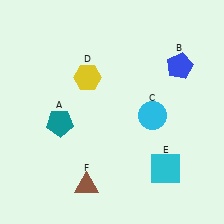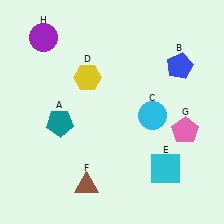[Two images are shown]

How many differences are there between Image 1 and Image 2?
There are 2 differences between the two images.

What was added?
A pink pentagon (G), a purple circle (H) were added in Image 2.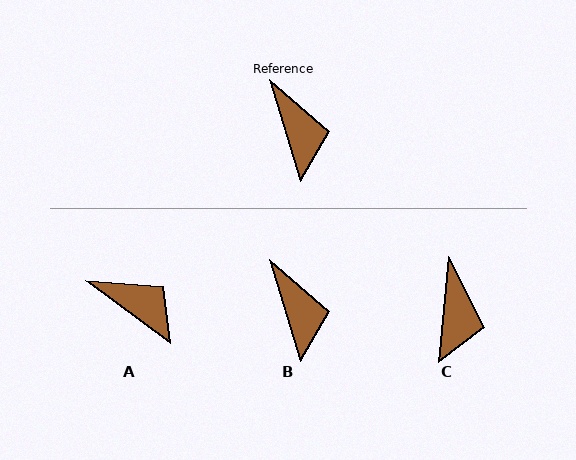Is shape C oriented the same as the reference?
No, it is off by about 23 degrees.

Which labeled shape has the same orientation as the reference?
B.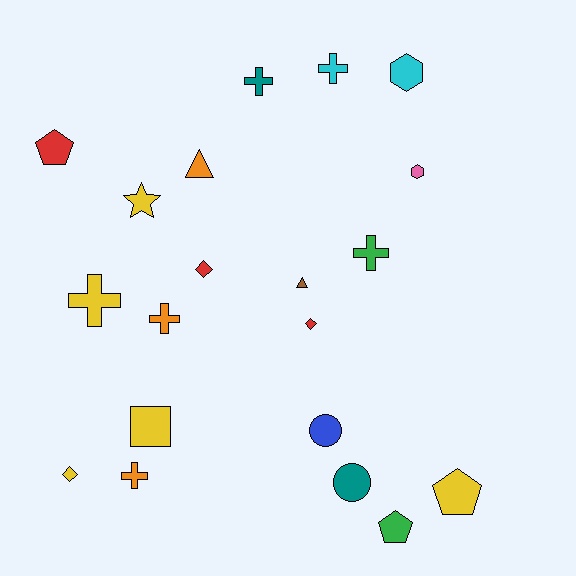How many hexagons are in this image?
There are 2 hexagons.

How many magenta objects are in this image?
There are no magenta objects.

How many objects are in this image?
There are 20 objects.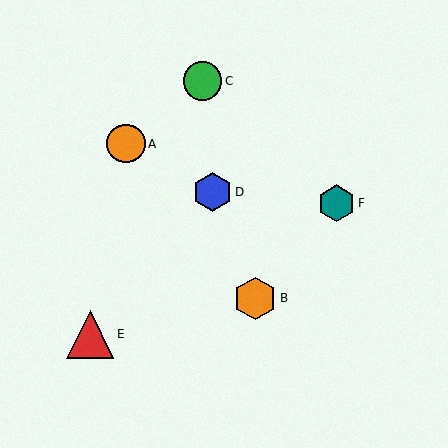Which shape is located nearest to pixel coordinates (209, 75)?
The green circle (labeled C) at (203, 81) is nearest to that location.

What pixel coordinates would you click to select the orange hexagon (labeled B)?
Click at (255, 298) to select the orange hexagon B.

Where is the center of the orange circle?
The center of the orange circle is at (126, 144).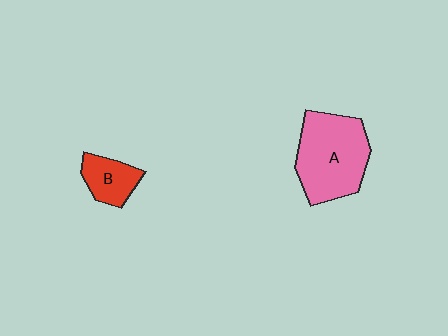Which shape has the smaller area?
Shape B (red).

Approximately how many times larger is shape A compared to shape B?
Approximately 2.4 times.